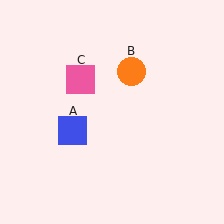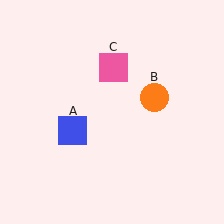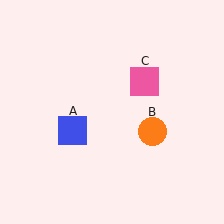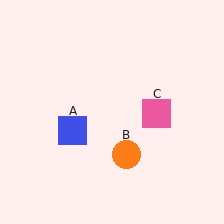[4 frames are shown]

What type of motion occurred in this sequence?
The orange circle (object B), pink square (object C) rotated clockwise around the center of the scene.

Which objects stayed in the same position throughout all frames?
Blue square (object A) remained stationary.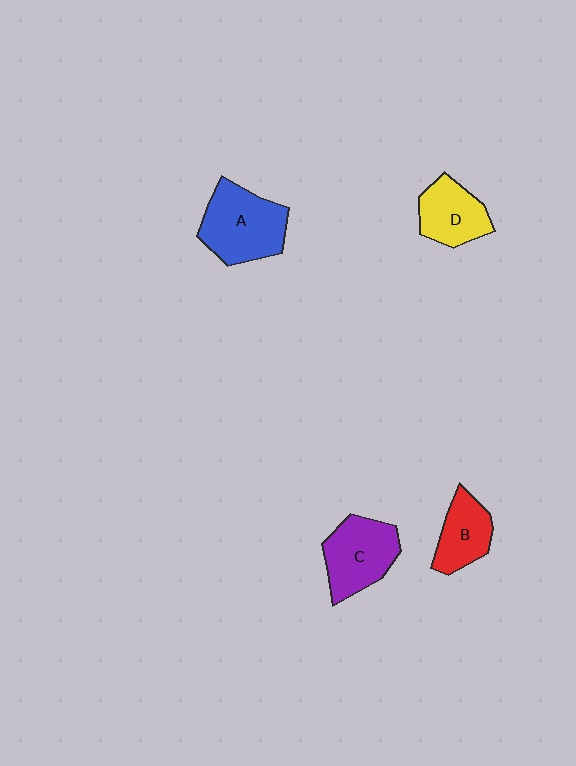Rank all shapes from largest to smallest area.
From largest to smallest: A (blue), C (purple), D (yellow), B (red).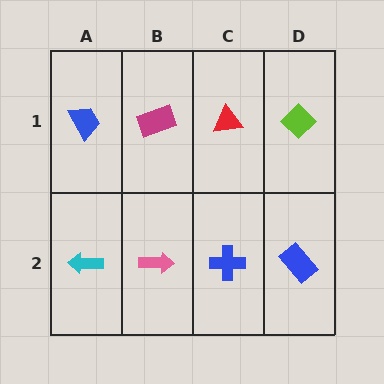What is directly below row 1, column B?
A pink arrow.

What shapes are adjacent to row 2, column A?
A blue trapezoid (row 1, column A), a pink arrow (row 2, column B).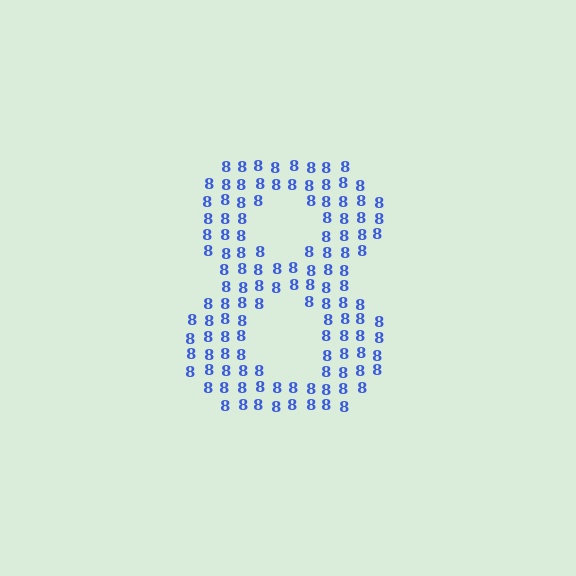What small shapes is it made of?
It is made of small digit 8's.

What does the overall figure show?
The overall figure shows the digit 8.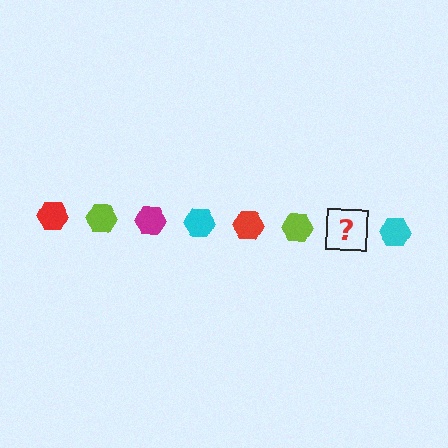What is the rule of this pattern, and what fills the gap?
The rule is that the pattern cycles through red, lime, magenta, cyan hexagons. The gap should be filled with a magenta hexagon.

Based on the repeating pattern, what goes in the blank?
The blank should be a magenta hexagon.